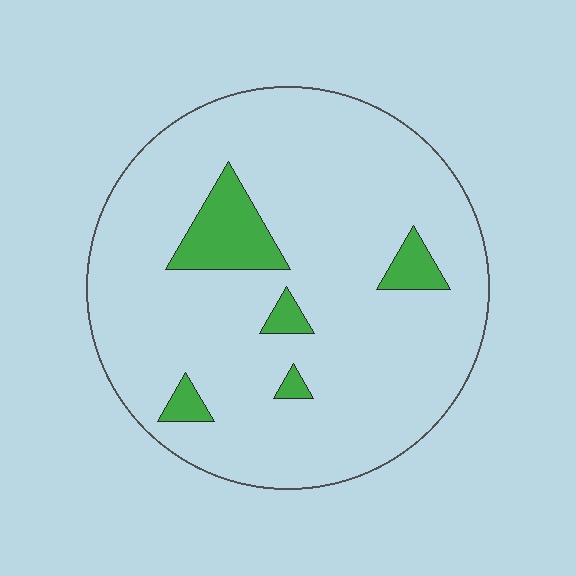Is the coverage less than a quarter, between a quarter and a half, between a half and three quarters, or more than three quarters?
Less than a quarter.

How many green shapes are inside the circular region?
5.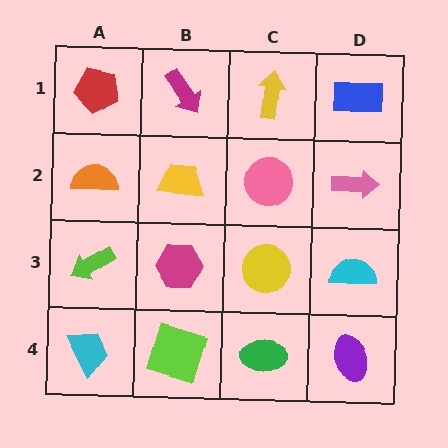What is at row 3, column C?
A yellow circle.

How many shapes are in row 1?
4 shapes.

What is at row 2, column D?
A pink arrow.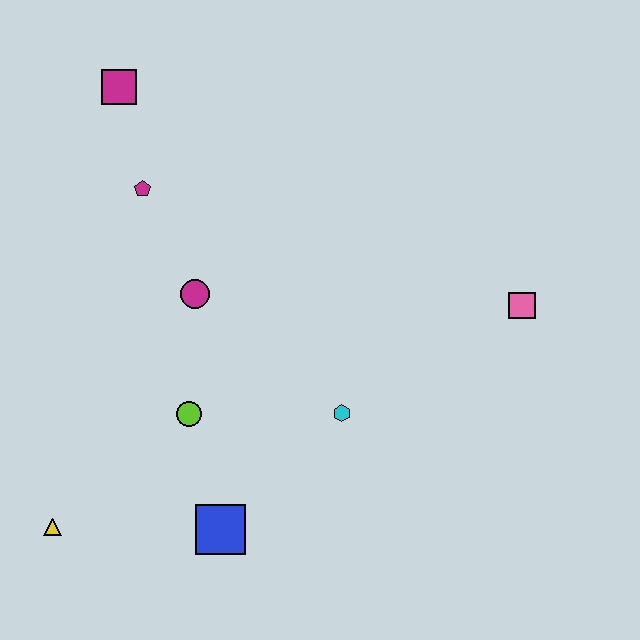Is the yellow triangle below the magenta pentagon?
Yes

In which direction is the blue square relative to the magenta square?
The blue square is below the magenta square.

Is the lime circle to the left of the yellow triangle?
No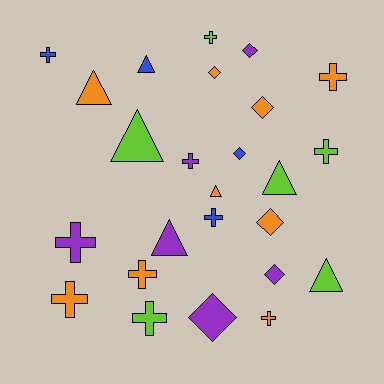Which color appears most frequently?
Orange, with 9 objects.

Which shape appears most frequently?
Cross, with 11 objects.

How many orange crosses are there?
There are 4 orange crosses.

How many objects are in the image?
There are 25 objects.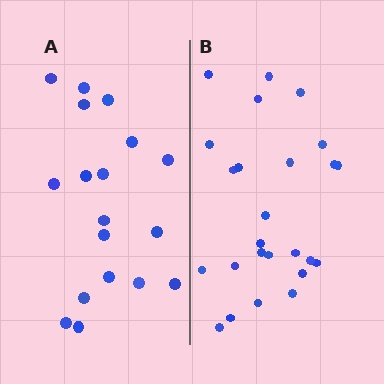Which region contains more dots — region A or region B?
Region B (the right region) has more dots.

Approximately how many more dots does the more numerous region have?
Region B has roughly 8 or so more dots than region A.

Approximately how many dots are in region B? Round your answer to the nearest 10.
About 20 dots. (The exact count is 25, which rounds to 20.)